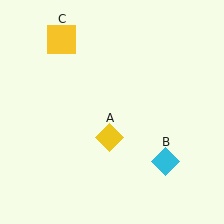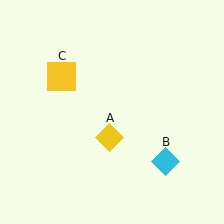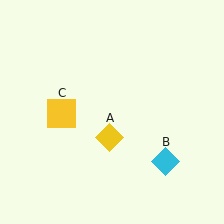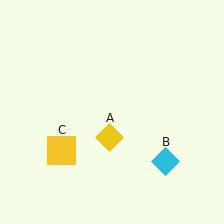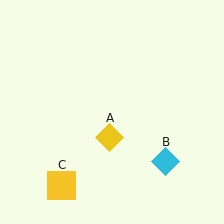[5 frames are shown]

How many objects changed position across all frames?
1 object changed position: yellow square (object C).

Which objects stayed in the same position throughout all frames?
Yellow diamond (object A) and cyan diamond (object B) remained stationary.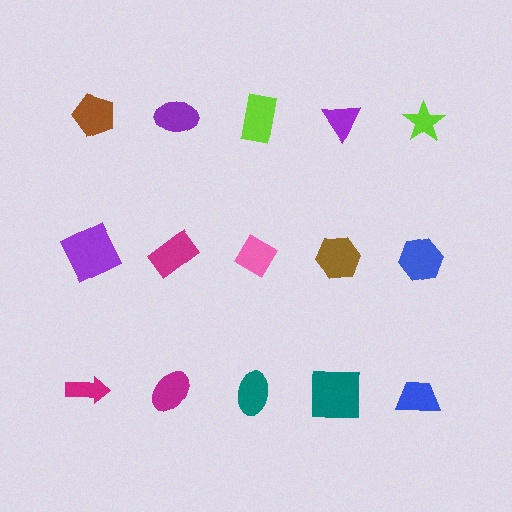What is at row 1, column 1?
A brown pentagon.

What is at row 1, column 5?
A lime star.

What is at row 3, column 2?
A magenta ellipse.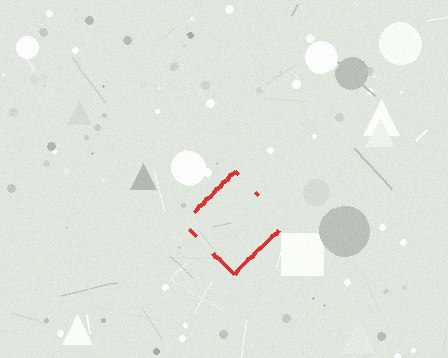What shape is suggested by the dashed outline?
The dashed outline suggests a diamond.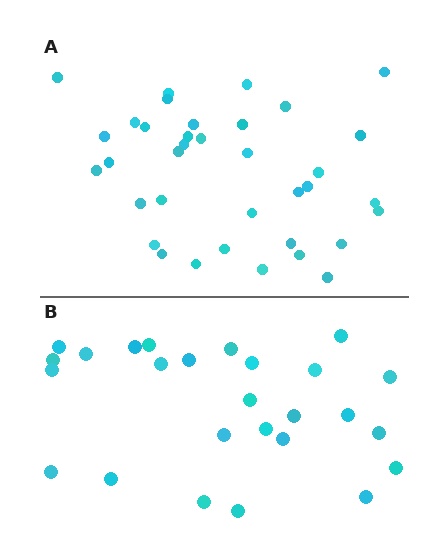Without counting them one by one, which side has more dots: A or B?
Region A (the top region) has more dots.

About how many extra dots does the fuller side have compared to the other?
Region A has roughly 10 or so more dots than region B.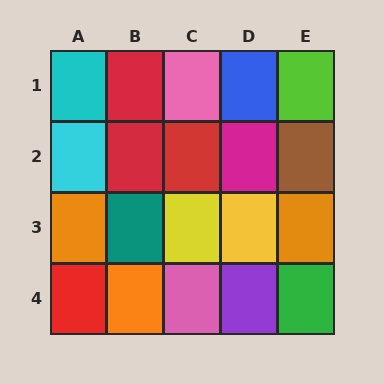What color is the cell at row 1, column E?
Lime.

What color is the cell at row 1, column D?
Blue.